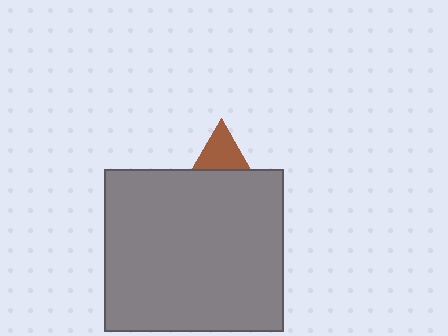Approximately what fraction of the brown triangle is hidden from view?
Roughly 60% of the brown triangle is hidden behind the gray rectangle.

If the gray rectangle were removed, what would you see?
You would see the complete brown triangle.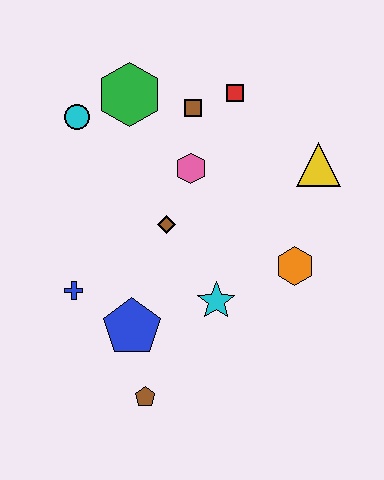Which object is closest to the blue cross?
The blue pentagon is closest to the blue cross.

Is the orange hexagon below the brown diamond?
Yes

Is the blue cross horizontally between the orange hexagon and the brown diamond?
No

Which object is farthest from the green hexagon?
The brown pentagon is farthest from the green hexagon.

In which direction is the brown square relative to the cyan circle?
The brown square is to the right of the cyan circle.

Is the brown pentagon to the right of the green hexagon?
Yes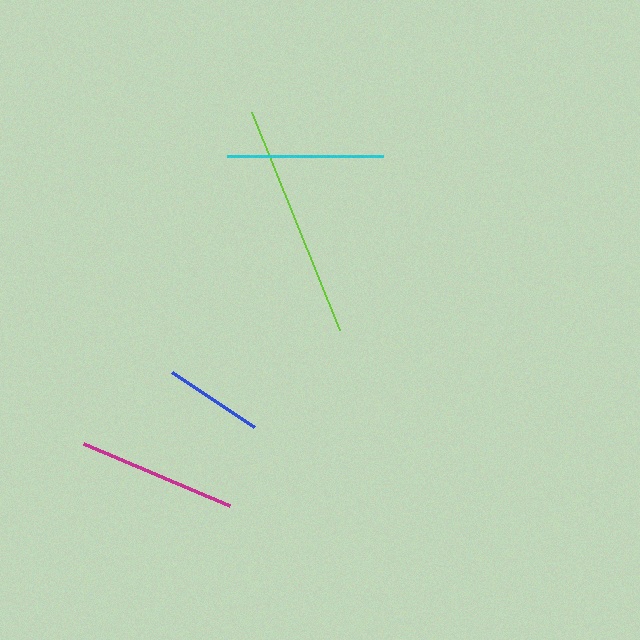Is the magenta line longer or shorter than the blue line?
The magenta line is longer than the blue line.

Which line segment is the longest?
The lime line is the longest at approximately 235 pixels.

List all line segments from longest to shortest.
From longest to shortest: lime, magenta, cyan, blue.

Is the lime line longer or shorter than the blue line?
The lime line is longer than the blue line.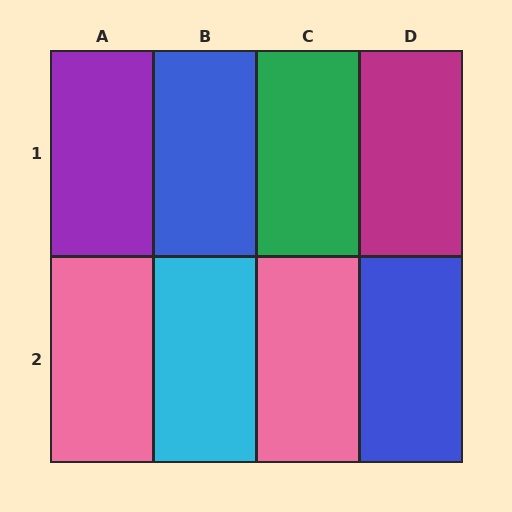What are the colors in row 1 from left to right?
Purple, blue, green, magenta.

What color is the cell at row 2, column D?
Blue.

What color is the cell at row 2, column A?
Pink.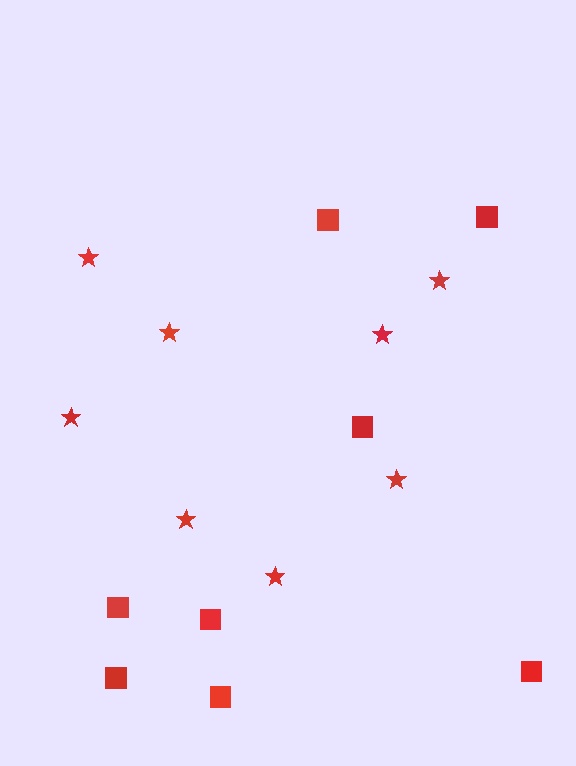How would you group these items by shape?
There are 2 groups: one group of stars (8) and one group of squares (8).